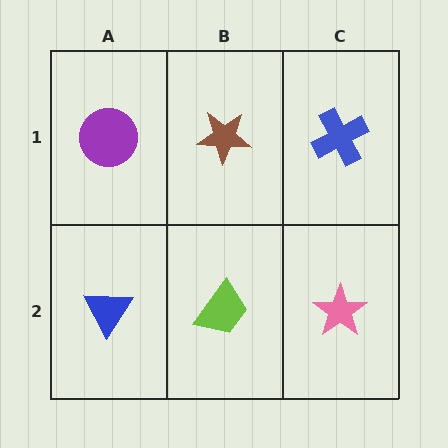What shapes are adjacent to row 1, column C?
A pink star (row 2, column C), a brown star (row 1, column B).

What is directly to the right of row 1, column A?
A brown star.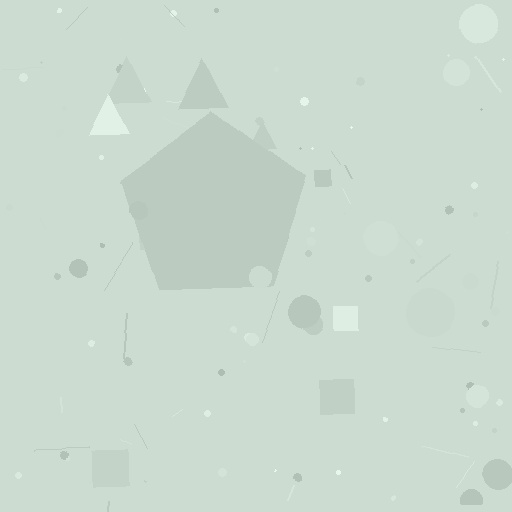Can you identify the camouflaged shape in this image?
The camouflaged shape is a pentagon.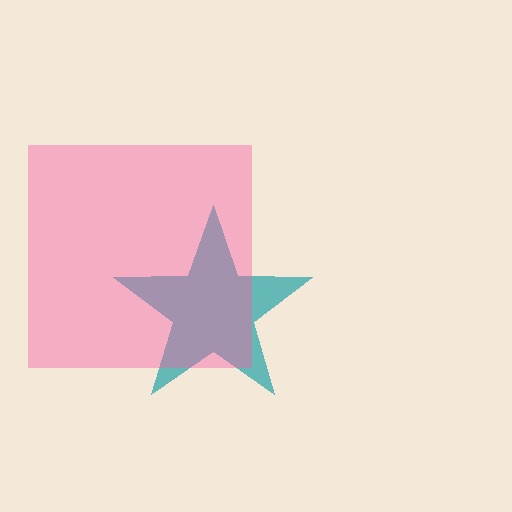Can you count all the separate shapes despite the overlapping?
Yes, there are 2 separate shapes.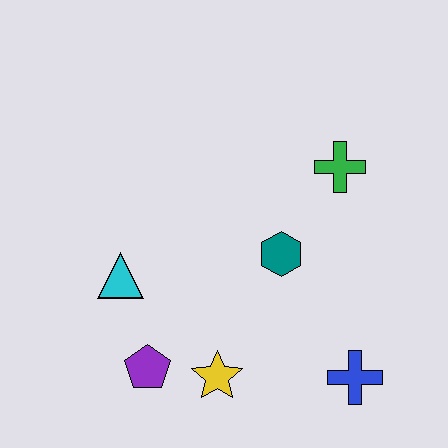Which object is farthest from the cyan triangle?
The blue cross is farthest from the cyan triangle.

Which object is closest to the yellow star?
The purple pentagon is closest to the yellow star.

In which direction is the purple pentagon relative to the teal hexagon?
The purple pentagon is to the left of the teal hexagon.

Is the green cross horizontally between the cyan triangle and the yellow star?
No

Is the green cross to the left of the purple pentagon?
No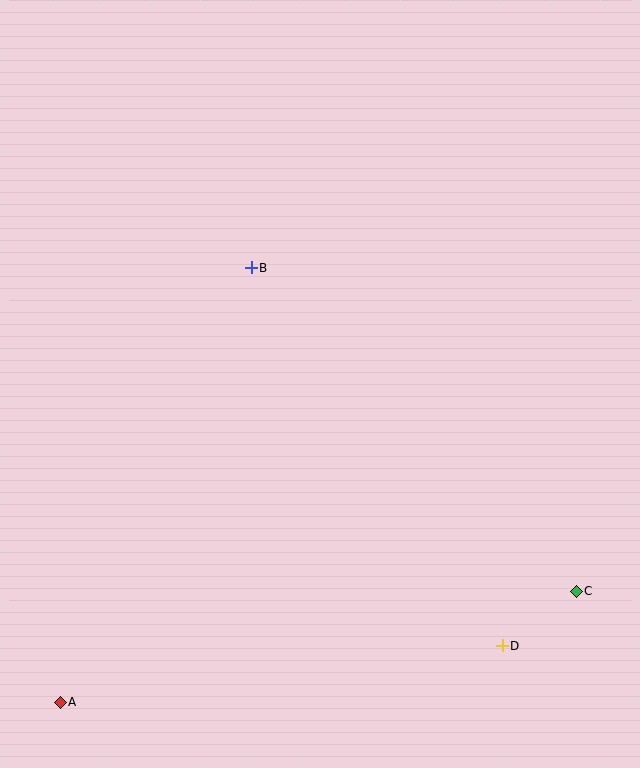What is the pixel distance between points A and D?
The distance between A and D is 445 pixels.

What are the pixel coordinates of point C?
Point C is at (576, 591).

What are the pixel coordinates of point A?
Point A is at (60, 702).